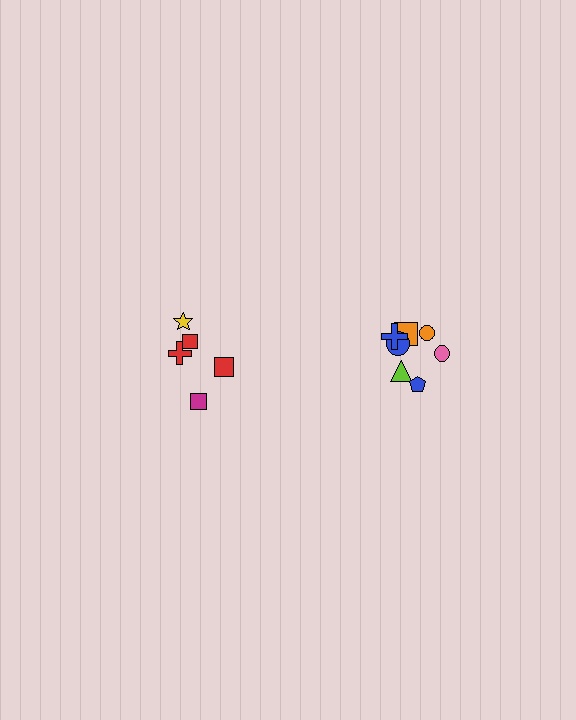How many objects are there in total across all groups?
There are 12 objects.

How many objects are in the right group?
There are 7 objects.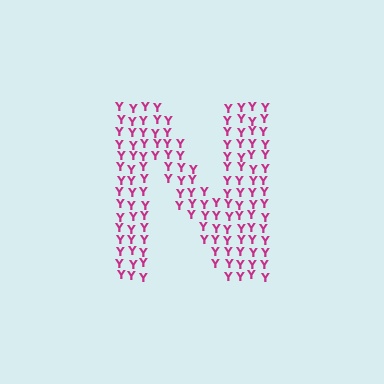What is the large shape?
The large shape is the letter N.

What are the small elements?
The small elements are letter Y's.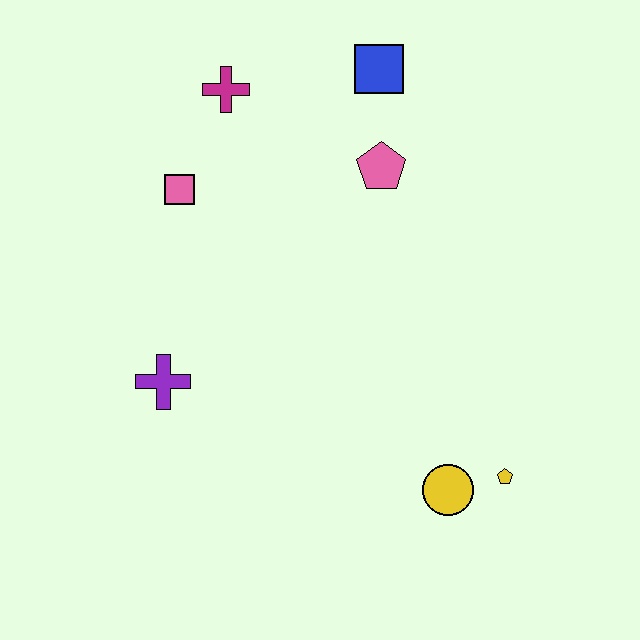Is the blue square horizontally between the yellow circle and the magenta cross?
Yes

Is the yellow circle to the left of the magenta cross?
No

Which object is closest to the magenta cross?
The pink square is closest to the magenta cross.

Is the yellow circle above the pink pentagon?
No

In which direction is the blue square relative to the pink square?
The blue square is to the right of the pink square.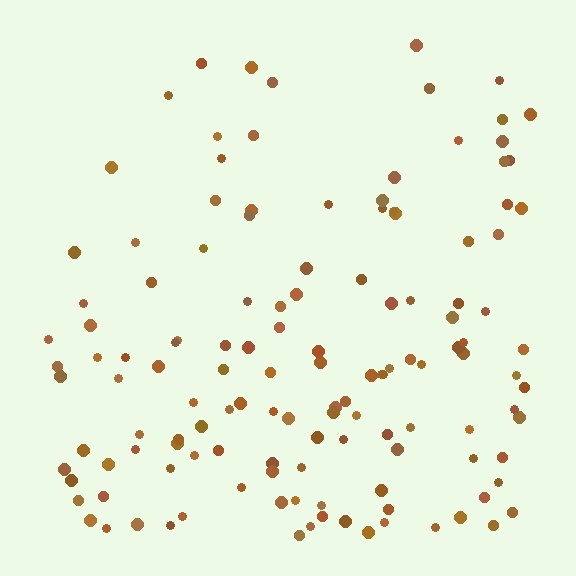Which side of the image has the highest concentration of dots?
The bottom.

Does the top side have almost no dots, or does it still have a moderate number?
Still a moderate number, just noticeably fewer than the bottom.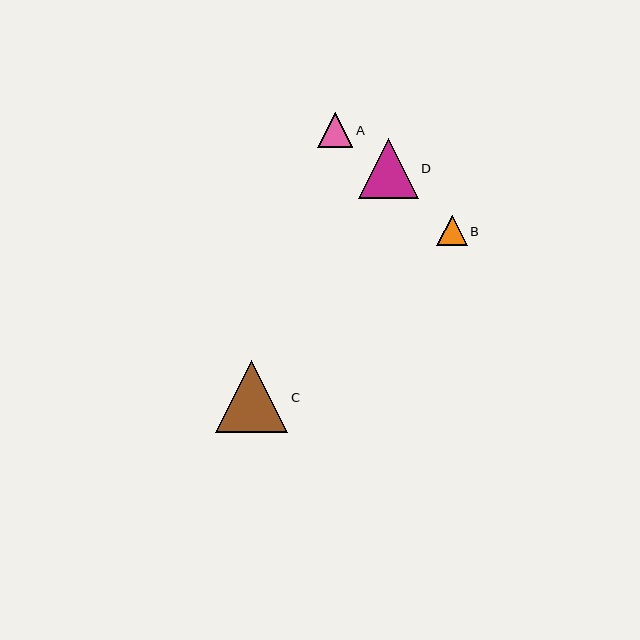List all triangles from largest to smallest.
From largest to smallest: C, D, A, B.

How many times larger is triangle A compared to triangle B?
Triangle A is approximately 1.2 times the size of triangle B.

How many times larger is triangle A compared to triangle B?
Triangle A is approximately 1.2 times the size of triangle B.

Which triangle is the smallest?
Triangle B is the smallest with a size of approximately 30 pixels.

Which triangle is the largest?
Triangle C is the largest with a size of approximately 72 pixels.